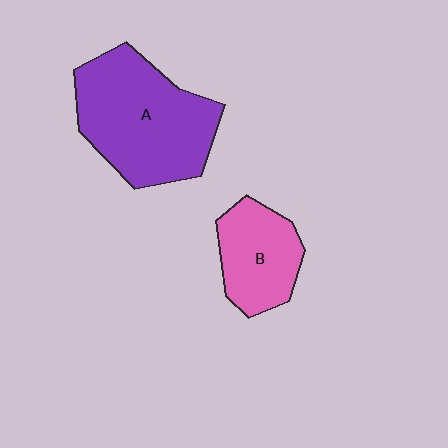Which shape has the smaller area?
Shape B (pink).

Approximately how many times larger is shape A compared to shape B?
Approximately 1.9 times.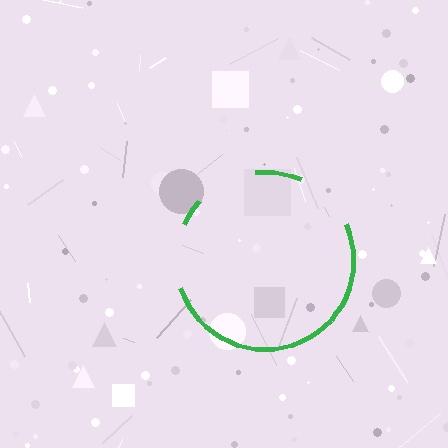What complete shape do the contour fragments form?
The contour fragments form a circle.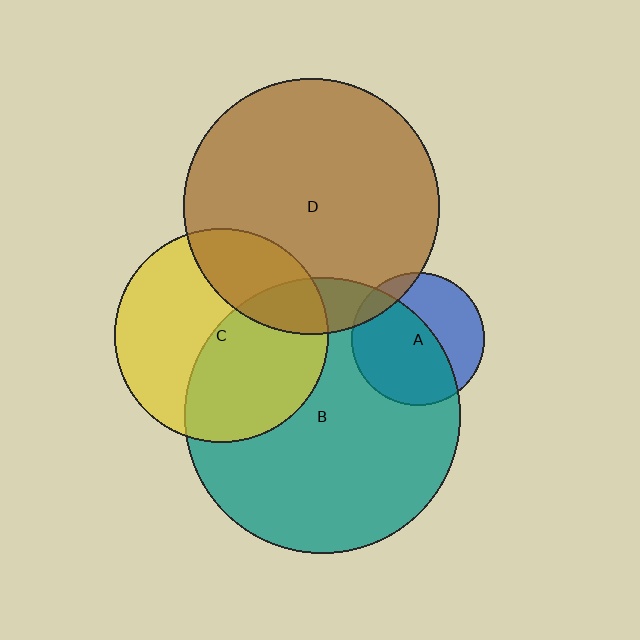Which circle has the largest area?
Circle B (teal).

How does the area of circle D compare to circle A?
Approximately 3.7 times.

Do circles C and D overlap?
Yes.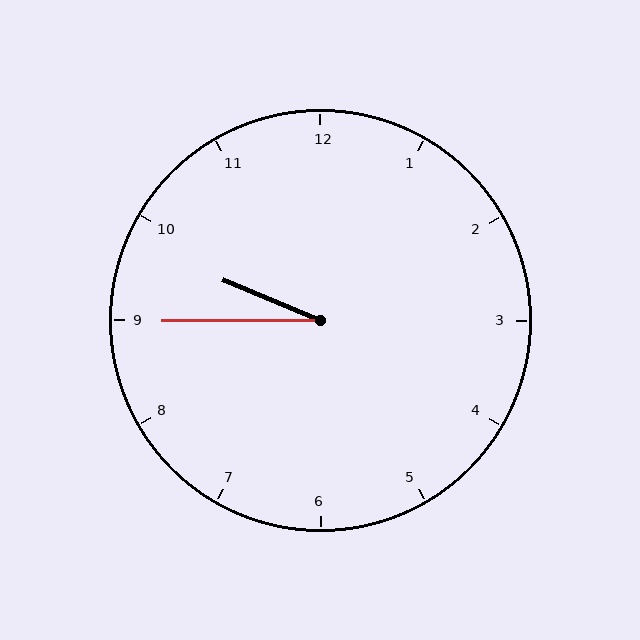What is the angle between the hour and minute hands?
Approximately 22 degrees.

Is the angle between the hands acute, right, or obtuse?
It is acute.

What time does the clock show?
9:45.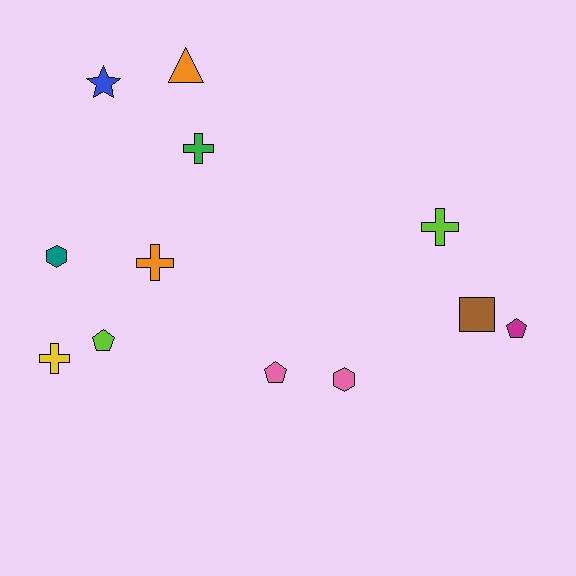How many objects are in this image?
There are 12 objects.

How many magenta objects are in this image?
There is 1 magenta object.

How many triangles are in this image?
There is 1 triangle.